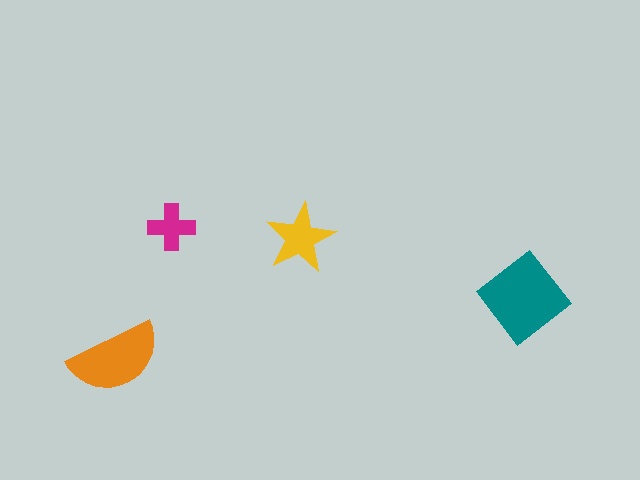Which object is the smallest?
The magenta cross.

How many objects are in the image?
There are 4 objects in the image.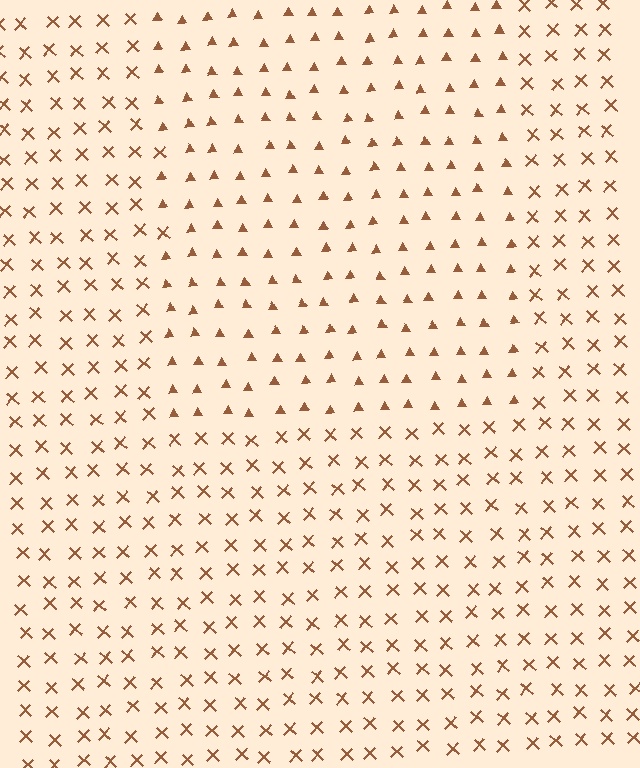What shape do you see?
I see a rectangle.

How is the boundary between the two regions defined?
The boundary is defined by a change in element shape: triangles inside vs. X marks outside. All elements share the same color and spacing.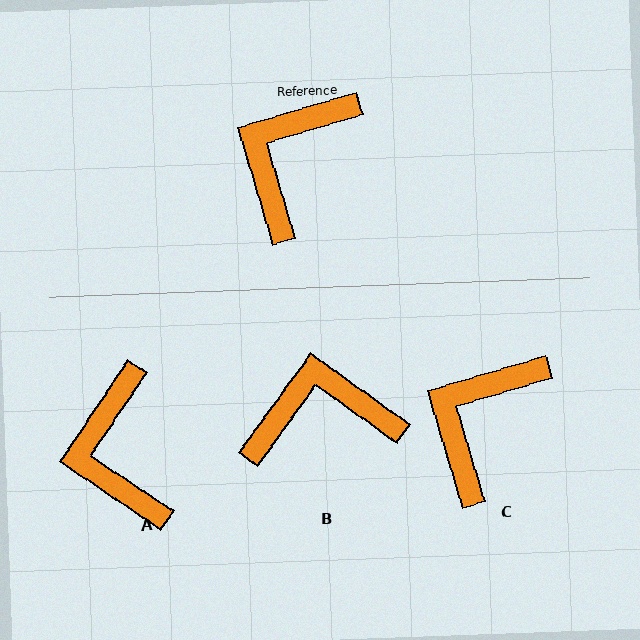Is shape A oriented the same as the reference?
No, it is off by about 40 degrees.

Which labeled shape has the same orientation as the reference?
C.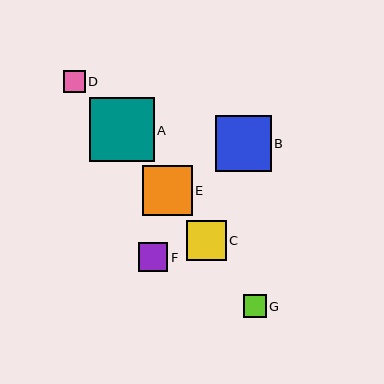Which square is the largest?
Square A is the largest with a size of approximately 65 pixels.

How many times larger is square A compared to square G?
Square A is approximately 2.8 times the size of square G.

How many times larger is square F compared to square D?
Square F is approximately 1.3 times the size of square D.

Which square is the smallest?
Square D is the smallest with a size of approximately 22 pixels.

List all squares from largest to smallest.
From largest to smallest: A, B, E, C, F, G, D.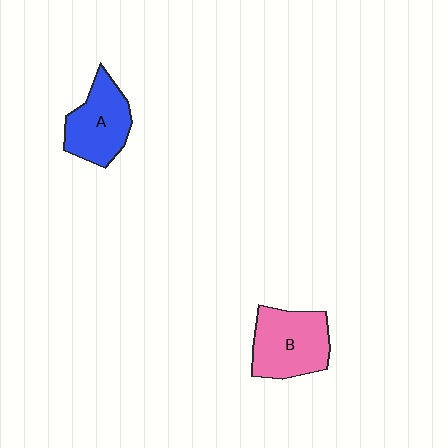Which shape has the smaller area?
Shape A (blue).